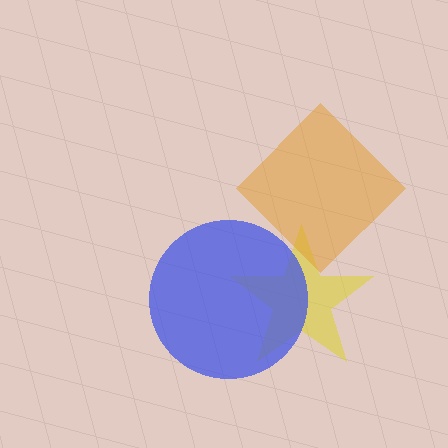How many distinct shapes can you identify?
There are 3 distinct shapes: a yellow star, an orange diamond, a blue circle.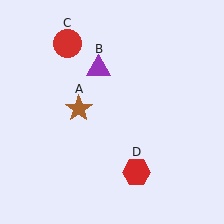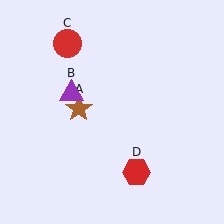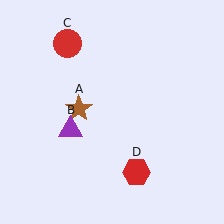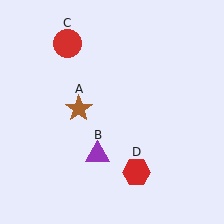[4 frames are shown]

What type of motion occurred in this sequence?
The purple triangle (object B) rotated counterclockwise around the center of the scene.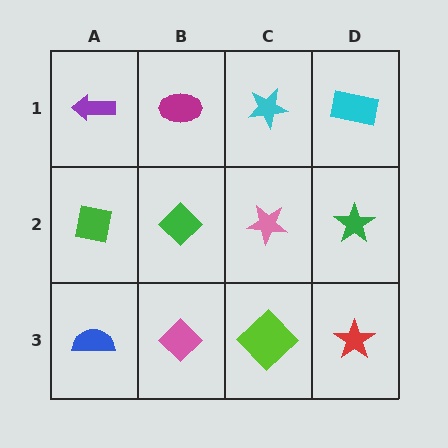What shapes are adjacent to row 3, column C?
A pink star (row 2, column C), a pink diamond (row 3, column B), a red star (row 3, column D).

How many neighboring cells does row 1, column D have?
2.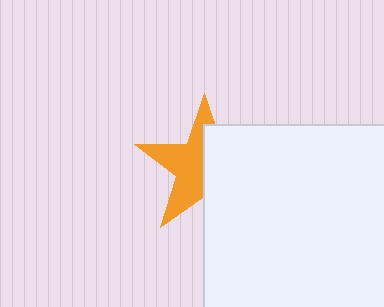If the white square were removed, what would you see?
You would see the complete orange star.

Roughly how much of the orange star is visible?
About half of it is visible (roughly 52%).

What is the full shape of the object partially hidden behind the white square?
The partially hidden object is an orange star.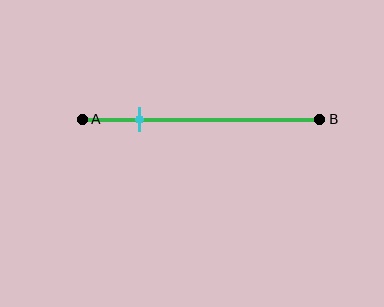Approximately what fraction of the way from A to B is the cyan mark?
The cyan mark is approximately 25% of the way from A to B.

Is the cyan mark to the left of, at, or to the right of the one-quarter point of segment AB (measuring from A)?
The cyan mark is approximately at the one-quarter point of segment AB.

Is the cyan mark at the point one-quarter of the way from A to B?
Yes, the mark is approximately at the one-quarter point.